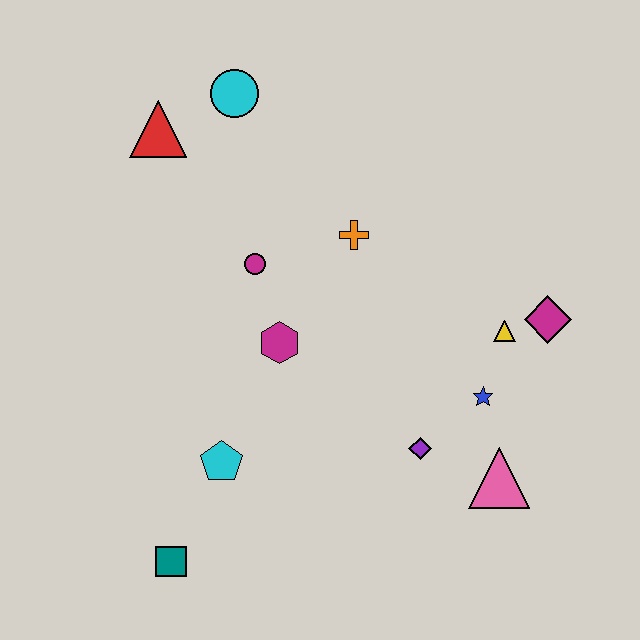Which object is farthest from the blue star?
The red triangle is farthest from the blue star.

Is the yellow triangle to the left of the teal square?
No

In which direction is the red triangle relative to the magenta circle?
The red triangle is above the magenta circle.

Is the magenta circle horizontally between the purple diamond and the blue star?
No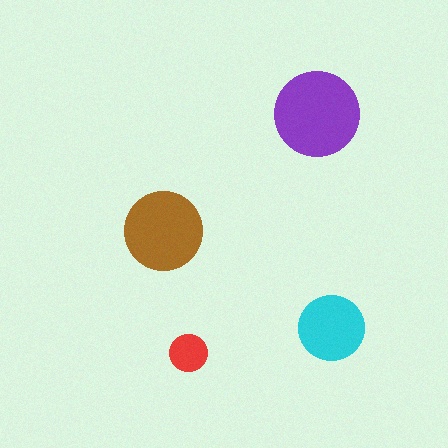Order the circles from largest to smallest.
the purple one, the brown one, the cyan one, the red one.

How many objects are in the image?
There are 4 objects in the image.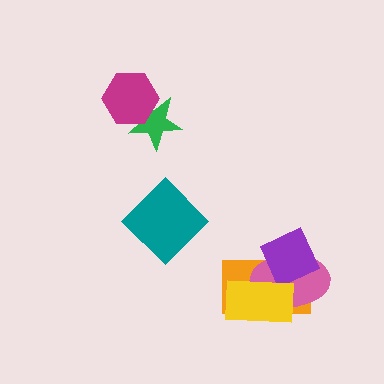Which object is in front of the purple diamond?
The yellow rectangle is in front of the purple diamond.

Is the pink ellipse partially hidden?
Yes, it is partially covered by another shape.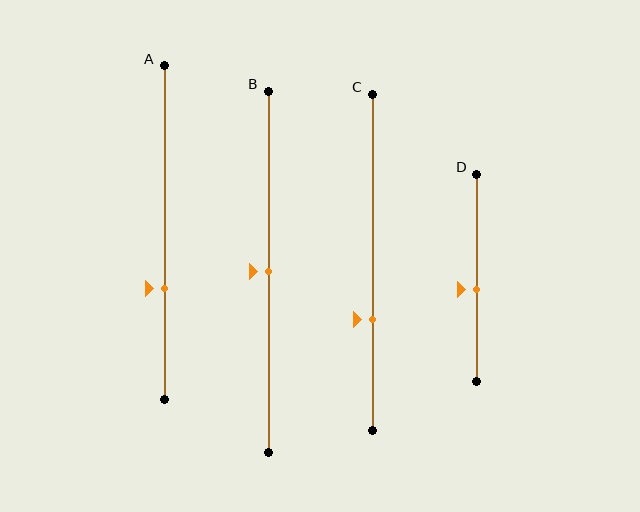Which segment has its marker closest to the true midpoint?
Segment B has its marker closest to the true midpoint.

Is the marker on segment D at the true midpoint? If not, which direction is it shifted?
No, the marker on segment D is shifted downward by about 6% of the segment length.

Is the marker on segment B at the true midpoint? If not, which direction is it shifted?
Yes, the marker on segment B is at the true midpoint.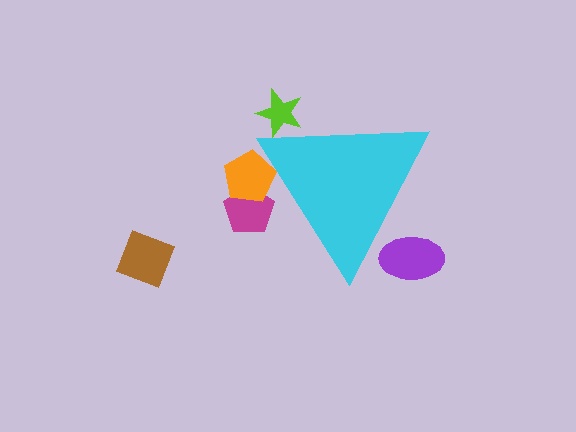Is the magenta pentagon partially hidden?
Yes, the magenta pentagon is partially hidden behind the cyan triangle.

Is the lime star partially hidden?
Yes, the lime star is partially hidden behind the cyan triangle.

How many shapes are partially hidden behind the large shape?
4 shapes are partially hidden.